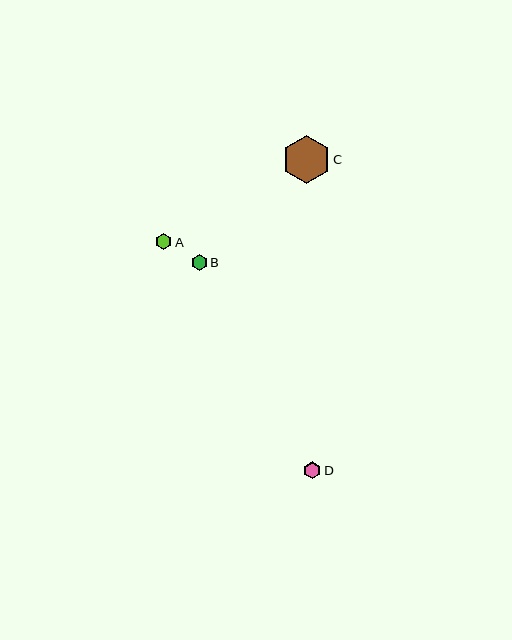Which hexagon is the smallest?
Hexagon B is the smallest with a size of approximately 15 pixels.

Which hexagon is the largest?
Hexagon C is the largest with a size of approximately 48 pixels.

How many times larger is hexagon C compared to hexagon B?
Hexagon C is approximately 3.1 times the size of hexagon B.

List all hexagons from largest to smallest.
From largest to smallest: C, D, A, B.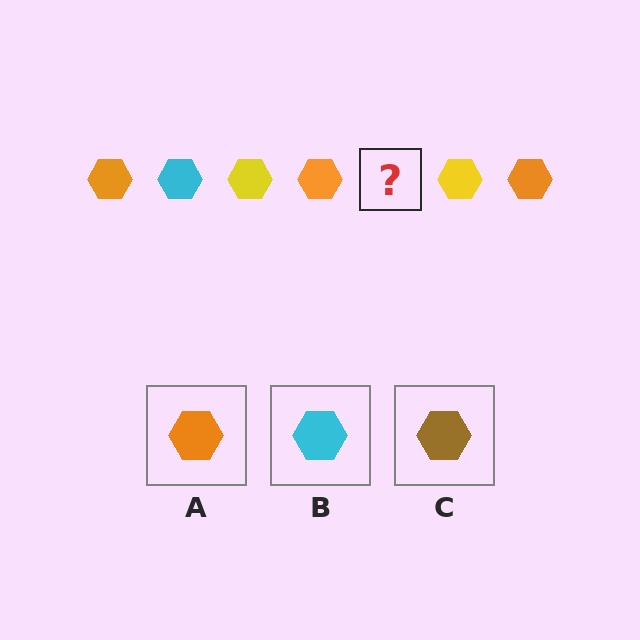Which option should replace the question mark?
Option B.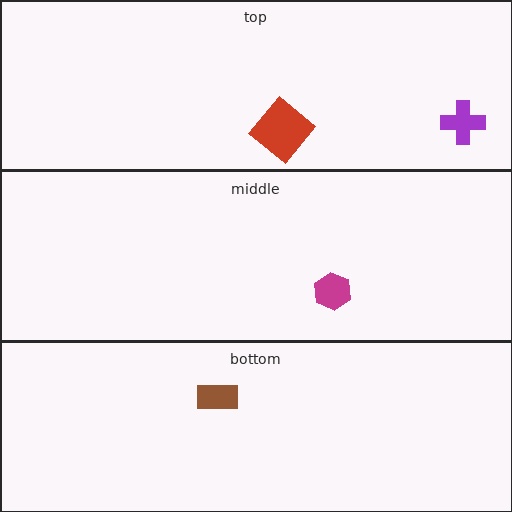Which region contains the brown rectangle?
The bottom region.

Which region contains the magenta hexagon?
The middle region.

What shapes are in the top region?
The purple cross, the red diamond.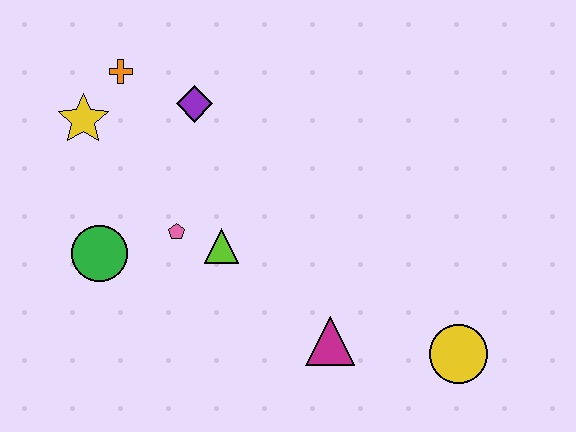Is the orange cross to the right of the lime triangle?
No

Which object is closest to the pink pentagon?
The lime triangle is closest to the pink pentagon.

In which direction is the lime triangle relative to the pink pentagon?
The lime triangle is to the right of the pink pentagon.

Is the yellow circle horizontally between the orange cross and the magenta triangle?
No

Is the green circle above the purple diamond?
No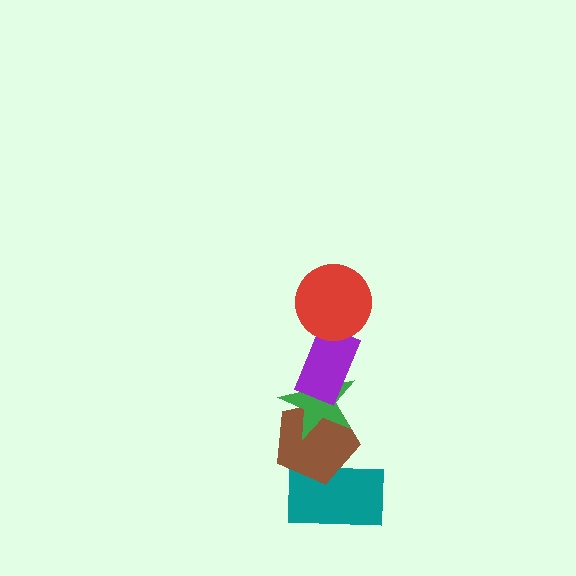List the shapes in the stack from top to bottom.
From top to bottom: the red circle, the purple rectangle, the green star, the brown pentagon, the teal rectangle.